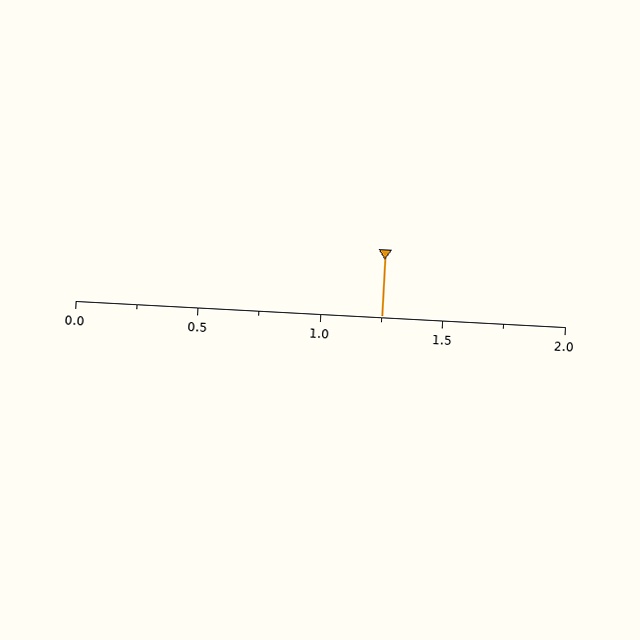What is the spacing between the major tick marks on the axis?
The major ticks are spaced 0.5 apart.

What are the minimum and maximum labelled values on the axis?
The axis runs from 0.0 to 2.0.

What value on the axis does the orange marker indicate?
The marker indicates approximately 1.25.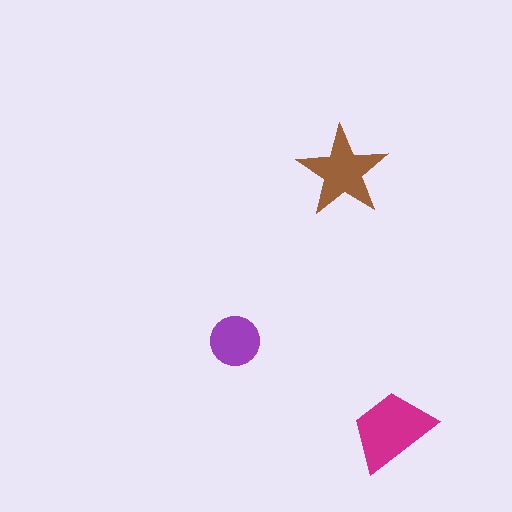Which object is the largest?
The magenta trapezoid.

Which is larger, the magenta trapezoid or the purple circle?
The magenta trapezoid.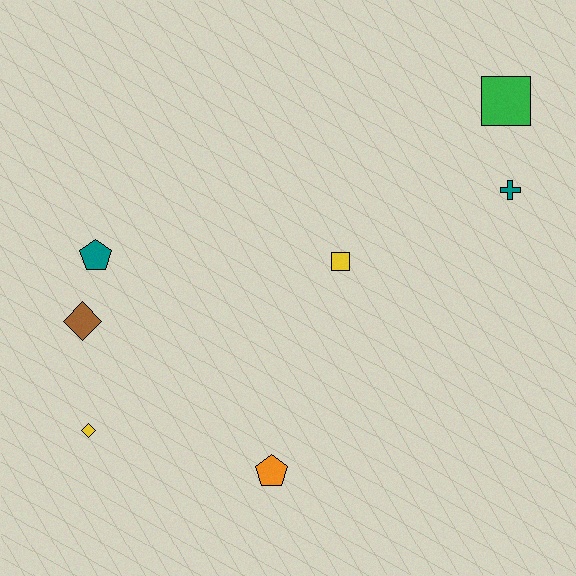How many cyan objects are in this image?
There are no cyan objects.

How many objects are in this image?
There are 7 objects.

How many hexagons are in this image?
There are no hexagons.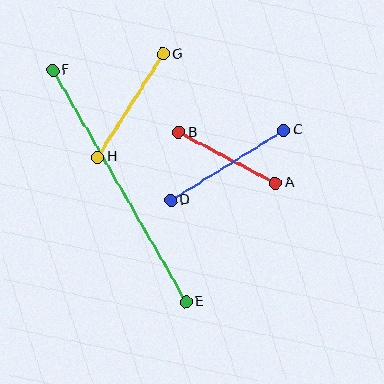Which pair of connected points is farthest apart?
Points E and F are farthest apart.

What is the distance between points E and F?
The distance is approximately 267 pixels.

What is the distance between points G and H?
The distance is approximately 122 pixels.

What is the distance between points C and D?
The distance is approximately 133 pixels.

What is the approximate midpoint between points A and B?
The midpoint is at approximately (227, 158) pixels.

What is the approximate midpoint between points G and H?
The midpoint is at approximately (130, 105) pixels.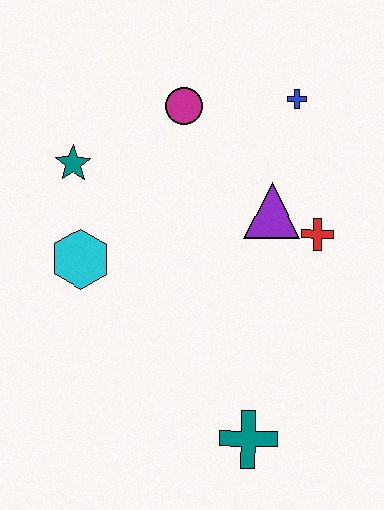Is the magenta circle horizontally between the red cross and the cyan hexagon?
Yes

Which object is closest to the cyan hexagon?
The teal star is closest to the cyan hexagon.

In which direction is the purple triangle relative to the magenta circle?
The purple triangle is below the magenta circle.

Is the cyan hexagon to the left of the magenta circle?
Yes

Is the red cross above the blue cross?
No